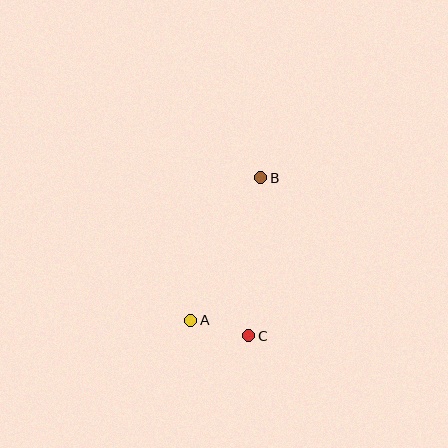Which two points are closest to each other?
Points A and C are closest to each other.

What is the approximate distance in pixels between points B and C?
The distance between B and C is approximately 159 pixels.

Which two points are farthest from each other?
Points A and B are farthest from each other.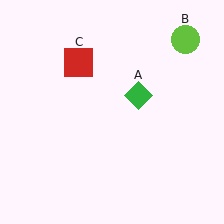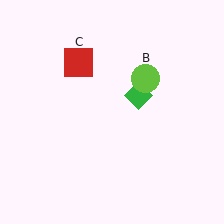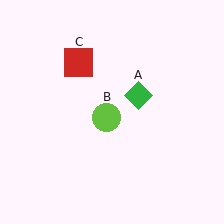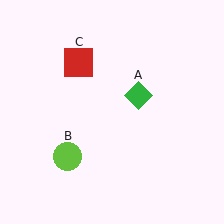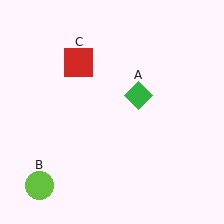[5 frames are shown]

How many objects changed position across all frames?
1 object changed position: lime circle (object B).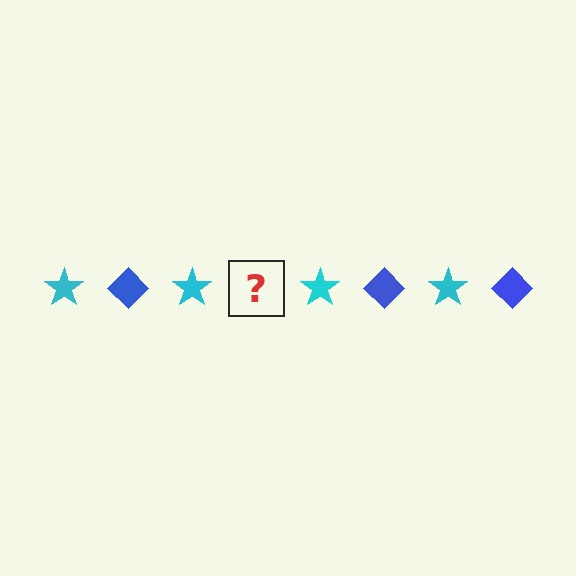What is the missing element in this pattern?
The missing element is a blue diamond.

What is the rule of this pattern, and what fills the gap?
The rule is that the pattern alternates between cyan star and blue diamond. The gap should be filled with a blue diamond.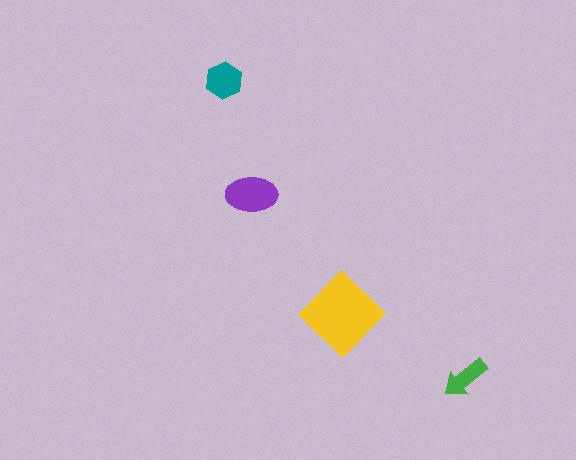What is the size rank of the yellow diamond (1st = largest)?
1st.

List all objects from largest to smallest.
The yellow diamond, the purple ellipse, the teal hexagon, the green arrow.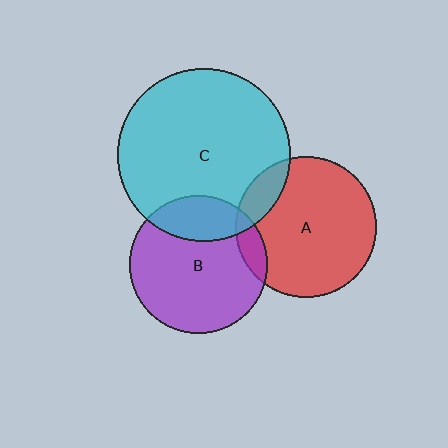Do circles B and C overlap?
Yes.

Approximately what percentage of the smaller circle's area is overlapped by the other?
Approximately 25%.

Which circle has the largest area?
Circle C (cyan).